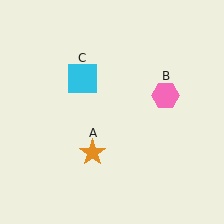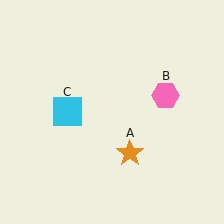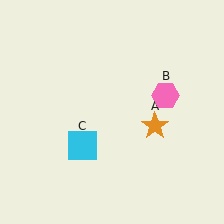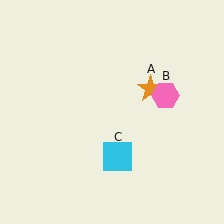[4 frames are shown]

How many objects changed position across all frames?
2 objects changed position: orange star (object A), cyan square (object C).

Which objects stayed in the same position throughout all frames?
Pink hexagon (object B) remained stationary.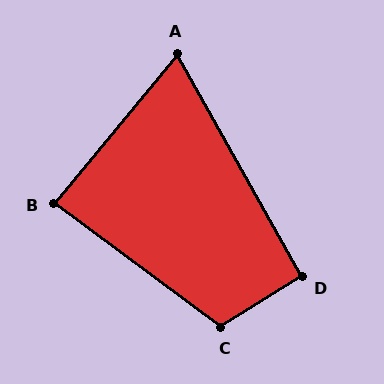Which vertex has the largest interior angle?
C, at approximately 111 degrees.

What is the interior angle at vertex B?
Approximately 87 degrees (approximately right).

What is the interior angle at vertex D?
Approximately 93 degrees (approximately right).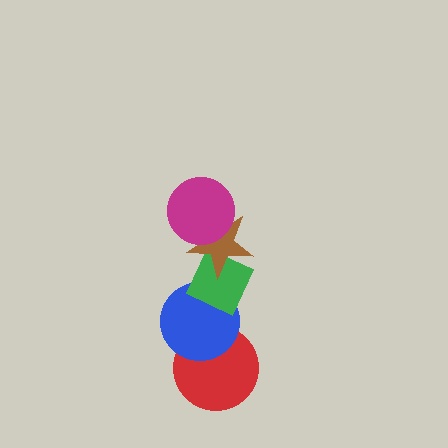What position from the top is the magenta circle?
The magenta circle is 1st from the top.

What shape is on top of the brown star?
The magenta circle is on top of the brown star.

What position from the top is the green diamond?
The green diamond is 3rd from the top.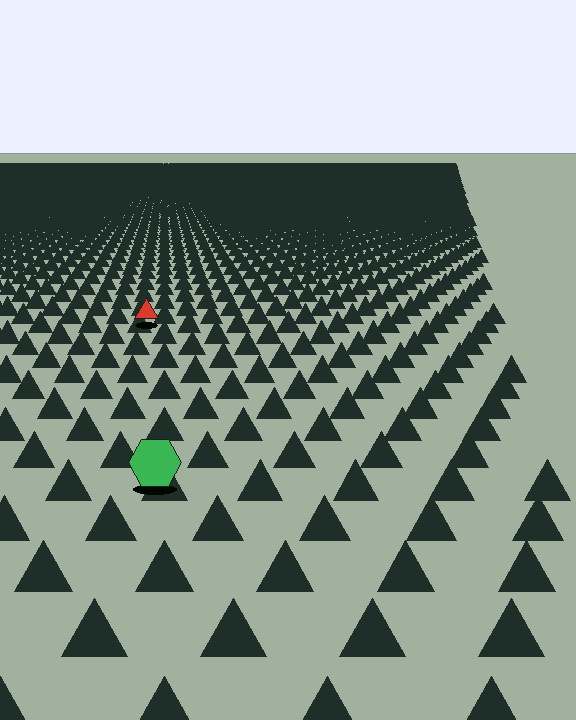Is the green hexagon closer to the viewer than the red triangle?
Yes. The green hexagon is closer — you can tell from the texture gradient: the ground texture is coarser near it.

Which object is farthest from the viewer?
The red triangle is farthest from the viewer. It appears smaller and the ground texture around it is denser.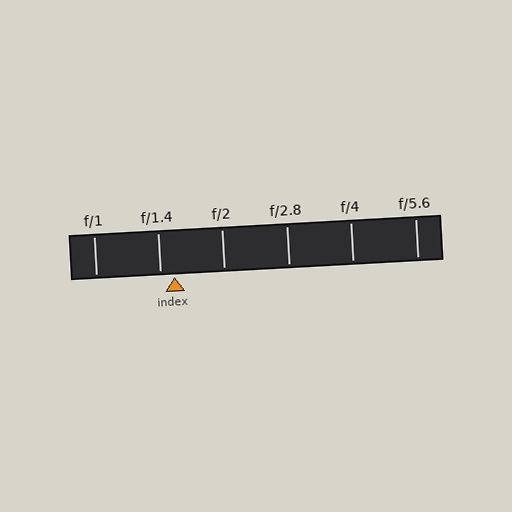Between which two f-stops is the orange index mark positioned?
The index mark is between f/1.4 and f/2.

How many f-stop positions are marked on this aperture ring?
There are 6 f-stop positions marked.